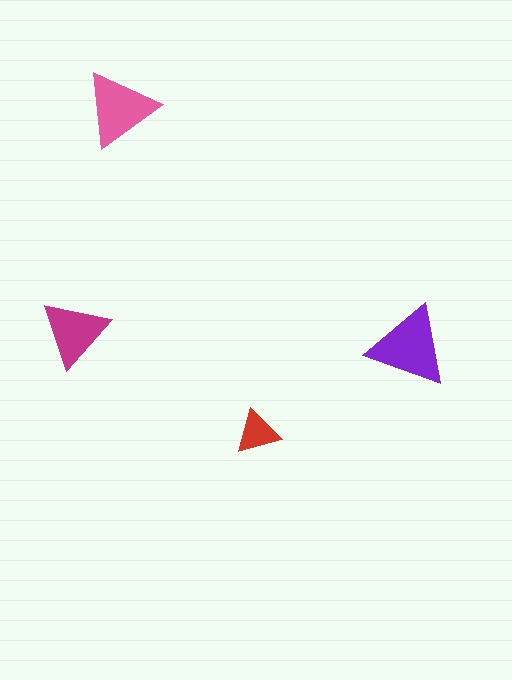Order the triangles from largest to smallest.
the purple one, the pink one, the magenta one, the red one.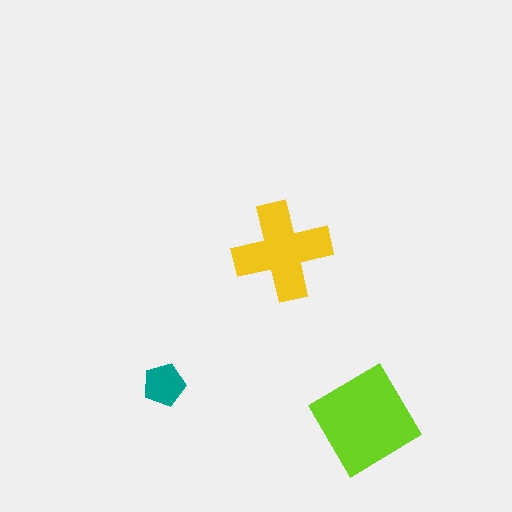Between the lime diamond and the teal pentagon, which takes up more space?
The lime diamond.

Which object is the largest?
The lime diamond.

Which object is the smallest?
The teal pentagon.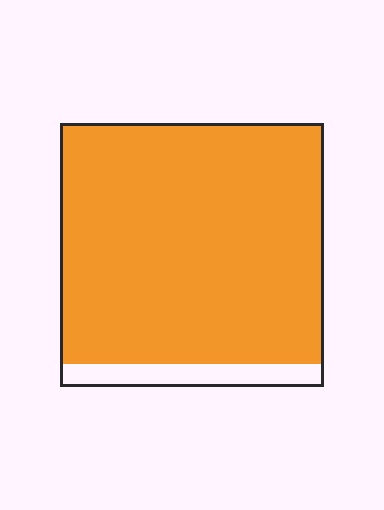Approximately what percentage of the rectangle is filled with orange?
Approximately 90%.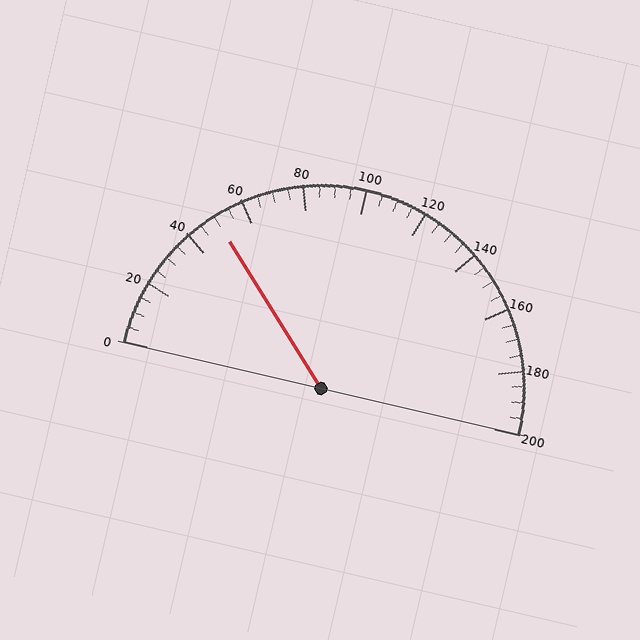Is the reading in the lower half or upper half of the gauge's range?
The reading is in the lower half of the range (0 to 200).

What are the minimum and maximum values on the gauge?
The gauge ranges from 0 to 200.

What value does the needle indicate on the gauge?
The needle indicates approximately 50.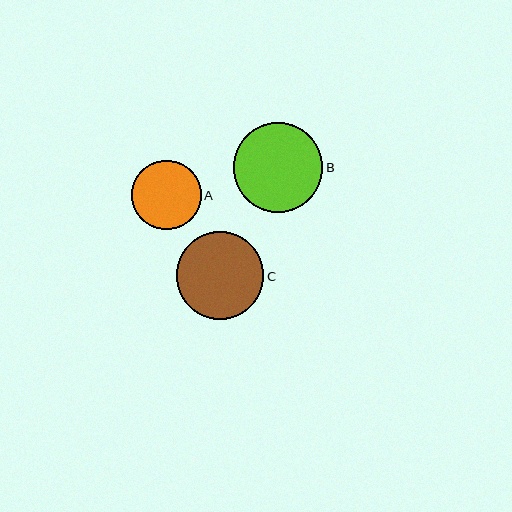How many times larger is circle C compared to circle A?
Circle C is approximately 1.3 times the size of circle A.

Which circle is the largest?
Circle B is the largest with a size of approximately 89 pixels.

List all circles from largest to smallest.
From largest to smallest: B, C, A.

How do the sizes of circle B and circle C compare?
Circle B and circle C are approximately the same size.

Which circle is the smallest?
Circle A is the smallest with a size of approximately 69 pixels.